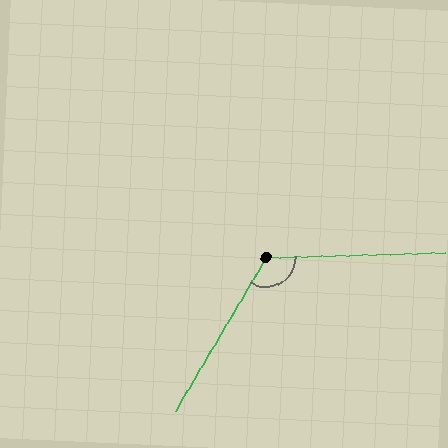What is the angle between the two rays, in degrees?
Approximately 122 degrees.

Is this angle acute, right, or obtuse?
It is obtuse.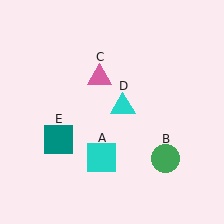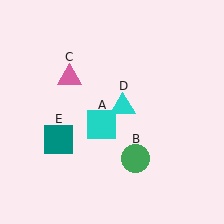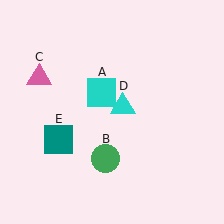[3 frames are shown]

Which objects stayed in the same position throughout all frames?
Cyan triangle (object D) and teal square (object E) remained stationary.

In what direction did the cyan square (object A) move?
The cyan square (object A) moved up.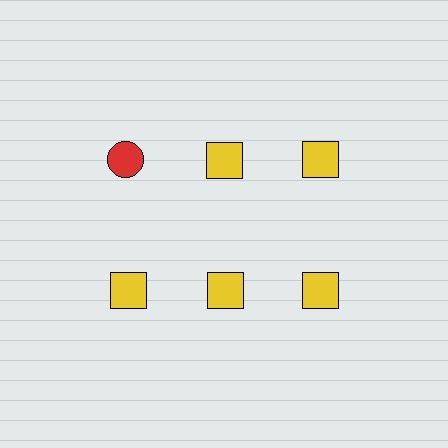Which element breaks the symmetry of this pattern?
The red circle in the top row, leftmost column breaks the symmetry. All other shapes are yellow squares.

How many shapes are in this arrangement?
There are 6 shapes arranged in a grid pattern.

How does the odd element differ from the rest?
It differs in both color (red instead of yellow) and shape (circle instead of square).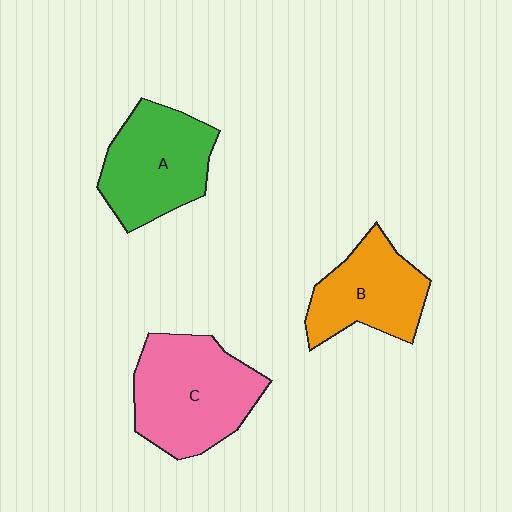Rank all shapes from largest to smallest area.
From largest to smallest: C (pink), A (green), B (orange).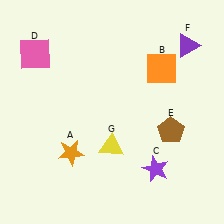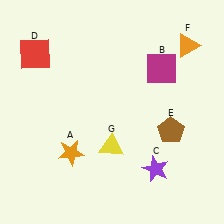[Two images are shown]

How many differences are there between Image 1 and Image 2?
There are 3 differences between the two images.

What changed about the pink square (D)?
In Image 1, D is pink. In Image 2, it changed to red.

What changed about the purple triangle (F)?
In Image 1, F is purple. In Image 2, it changed to orange.